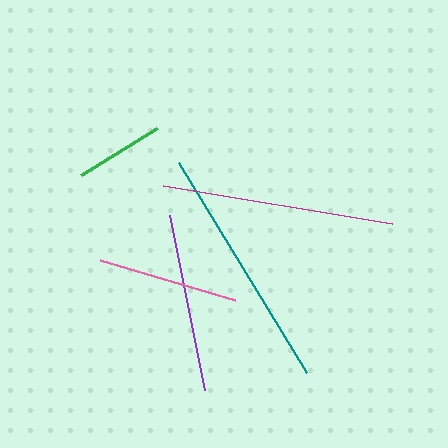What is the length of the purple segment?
The purple segment is approximately 179 pixels long.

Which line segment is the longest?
The teal line is the longest at approximately 246 pixels.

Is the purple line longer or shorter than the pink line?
The purple line is longer than the pink line.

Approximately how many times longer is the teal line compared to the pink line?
The teal line is approximately 1.7 times the length of the pink line.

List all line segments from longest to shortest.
From longest to shortest: teal, magenta, purple, pink, green.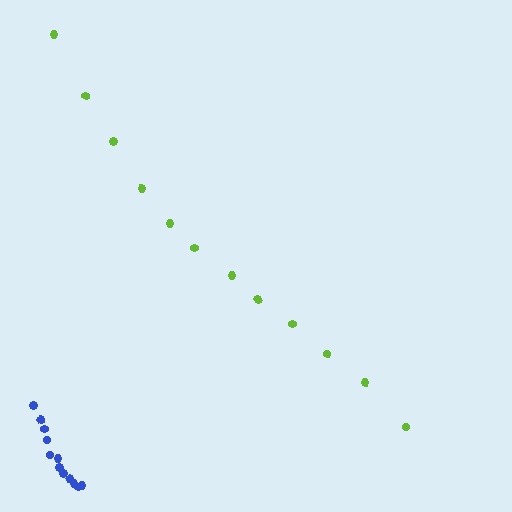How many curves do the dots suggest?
There are 2 distinct paths.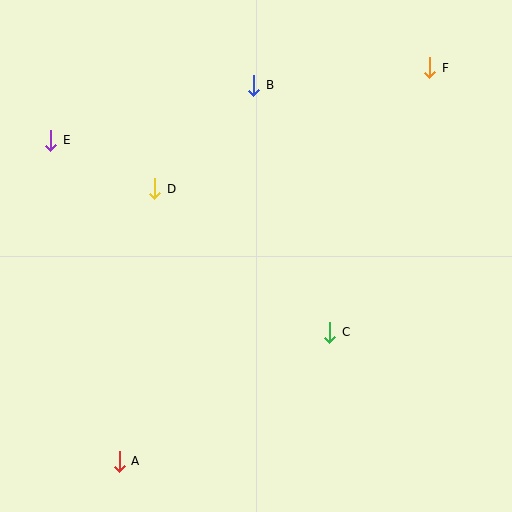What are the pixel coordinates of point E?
Point E is at (51, 140).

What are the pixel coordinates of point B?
Point B is at (254, 85).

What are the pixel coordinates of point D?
Point D is at (155, 189).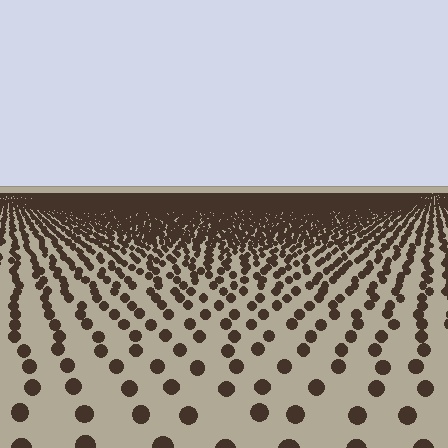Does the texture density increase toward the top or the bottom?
Density increases toward the top.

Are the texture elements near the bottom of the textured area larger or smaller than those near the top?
Larger. Near the bottom, elements are closer to the viewer and appear at a bigger on-screen size.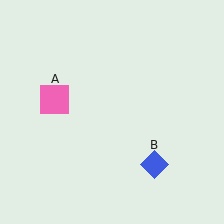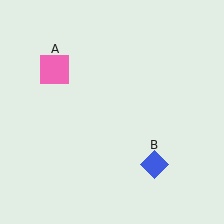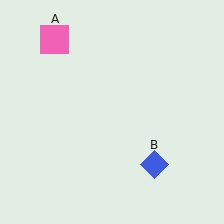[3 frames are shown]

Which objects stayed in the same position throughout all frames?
Blue diamond (object B) remained stationary.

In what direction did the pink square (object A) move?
The pink square (object A) moved up.